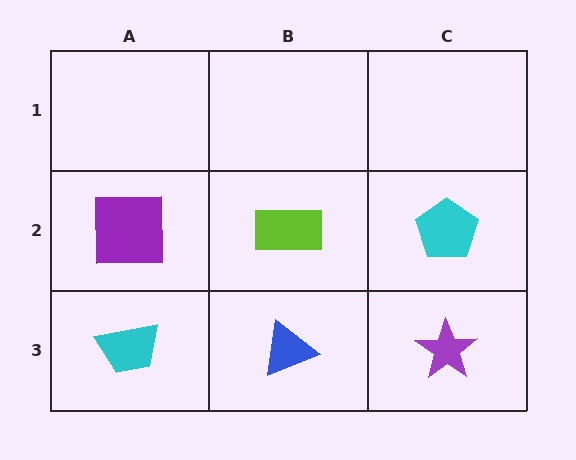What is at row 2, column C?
A cyan pentagon.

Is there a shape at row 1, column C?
No, that cell is empty.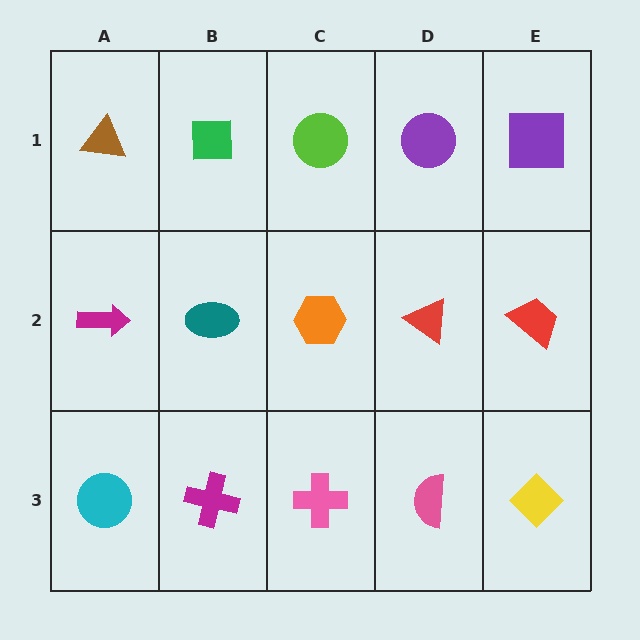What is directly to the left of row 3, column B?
A cyan circle.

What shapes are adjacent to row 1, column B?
A teal ellipse (row 2, column B), a brown triangle (row 1, column A), a lime circle (row 1, column C).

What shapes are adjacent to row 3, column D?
A red triangle (row 2, column D), a pink cross (row 3, column C), a yellow diamond (row 3, column E).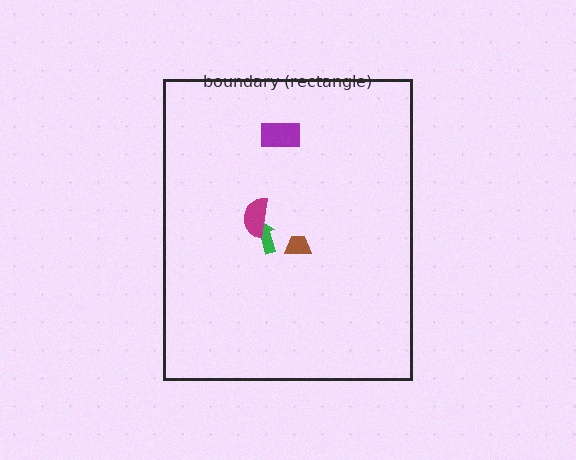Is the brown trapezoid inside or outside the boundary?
Inside.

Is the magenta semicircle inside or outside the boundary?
Inside.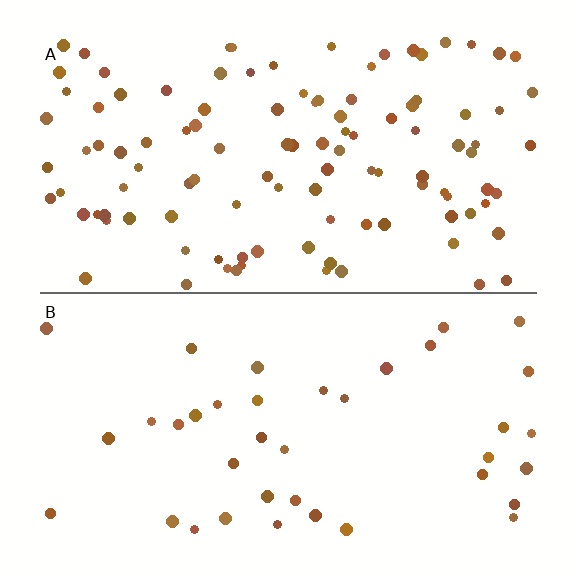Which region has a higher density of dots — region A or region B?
A (the top).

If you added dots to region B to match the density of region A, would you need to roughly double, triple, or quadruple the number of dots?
Approximately triple.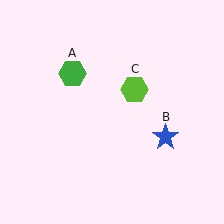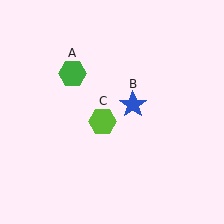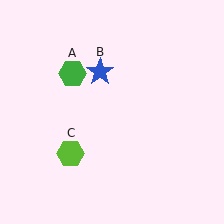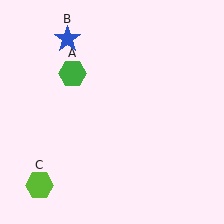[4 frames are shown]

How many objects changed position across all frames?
2 objects changed position: blue star (object B), lime hexagon (object C).